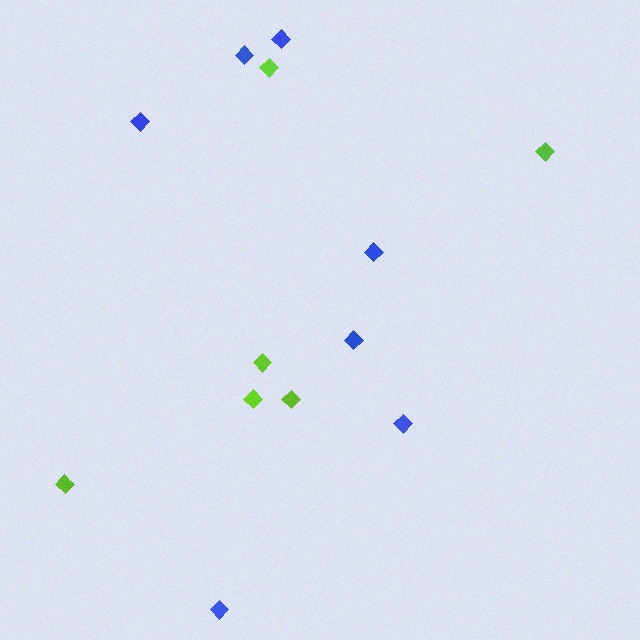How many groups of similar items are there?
There are 2 groups: one group of blue diamonds (7) and one group of lime diamonds (6).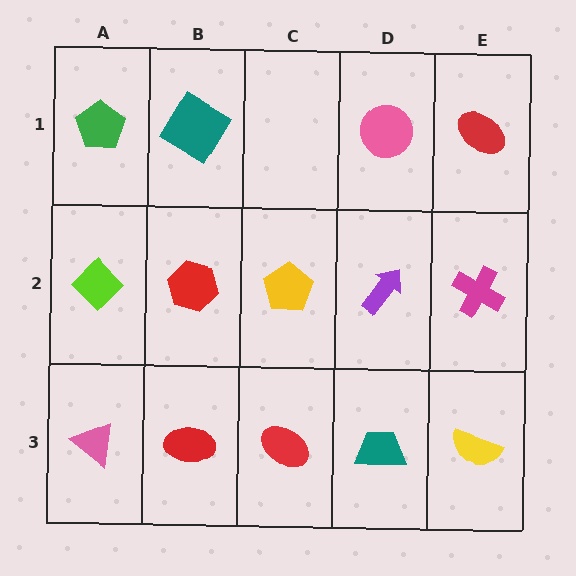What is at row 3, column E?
A yellow semicircle.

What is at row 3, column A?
A pink triangle.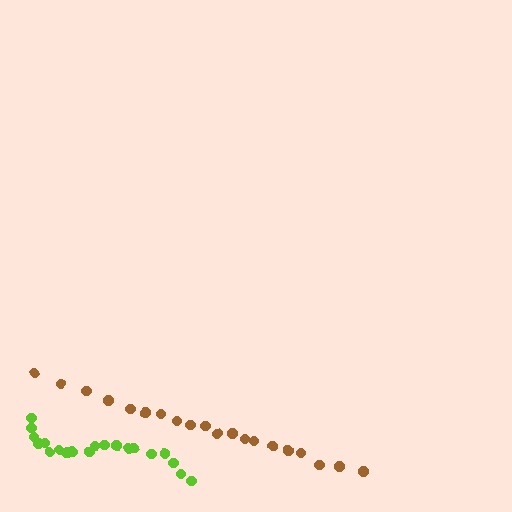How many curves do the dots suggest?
There are 2 distinct paths.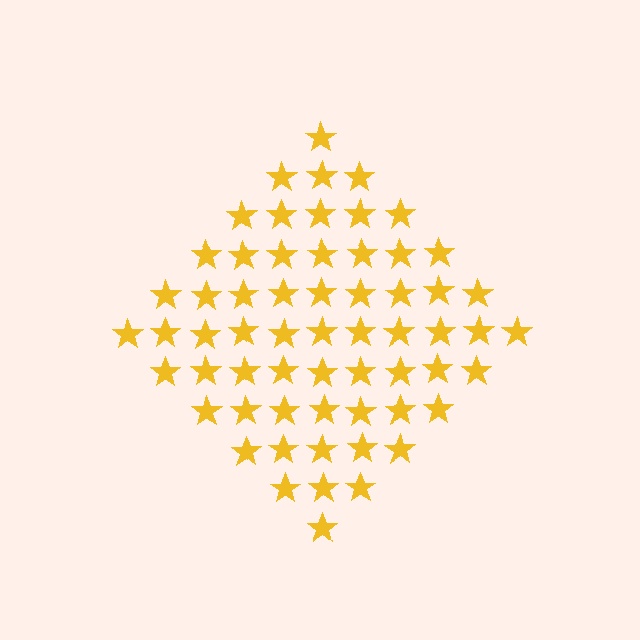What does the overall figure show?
The overall figure shows a diamond.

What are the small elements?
The small elements are stars.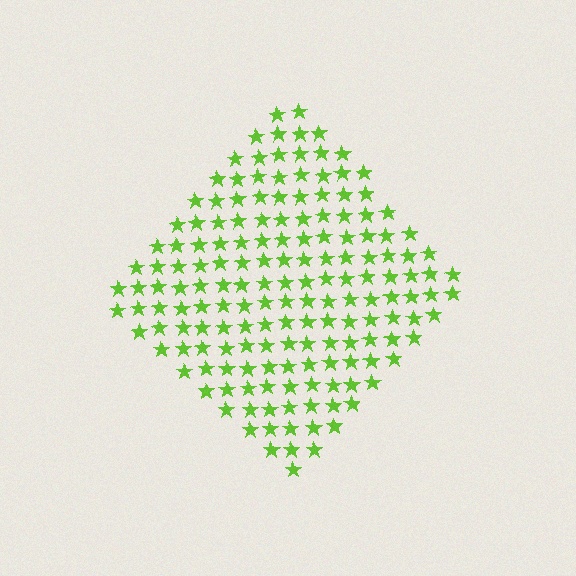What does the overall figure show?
The overall figure shows a diamond.